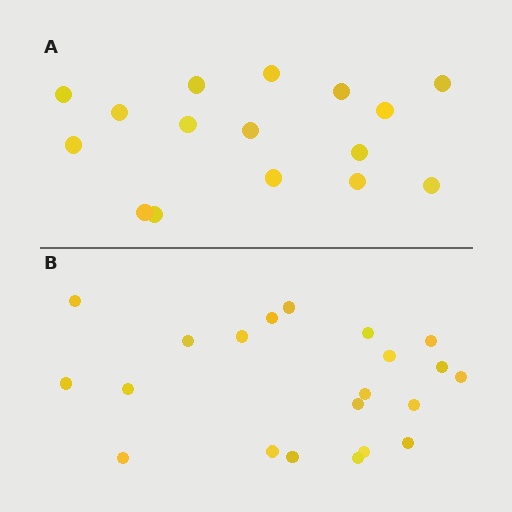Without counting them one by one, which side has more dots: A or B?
Region B (the bottom region) has more dots.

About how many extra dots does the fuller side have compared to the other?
Region B has about 5 more dots than region A.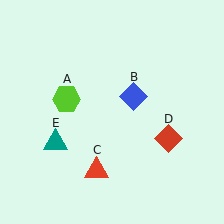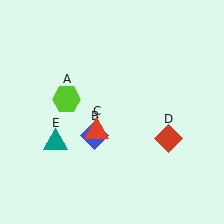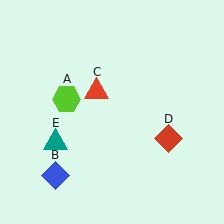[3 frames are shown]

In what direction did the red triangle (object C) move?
The red triangle (object C) moved up.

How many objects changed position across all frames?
2 objects changed position: blue diamond (object B), red triangle (object C).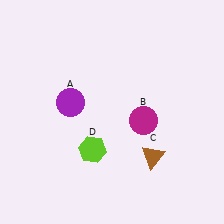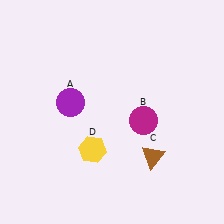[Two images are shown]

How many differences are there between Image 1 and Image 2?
There is 1 difference between the two images.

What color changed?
The hexagon (D) changed from lime in Image 1 to yellow in Image 2.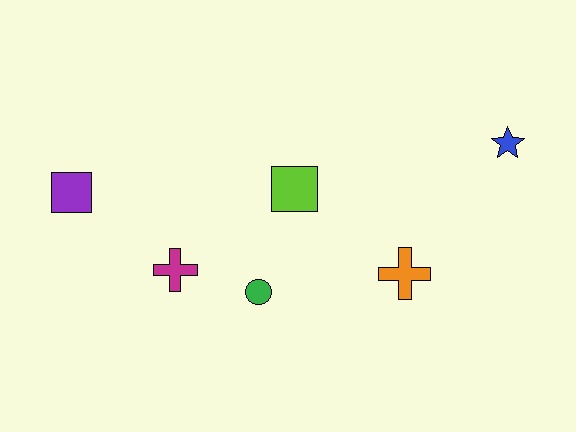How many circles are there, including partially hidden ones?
There is 1 circle.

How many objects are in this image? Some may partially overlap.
There are 6 objects.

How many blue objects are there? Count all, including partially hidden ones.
There is 1 blue object.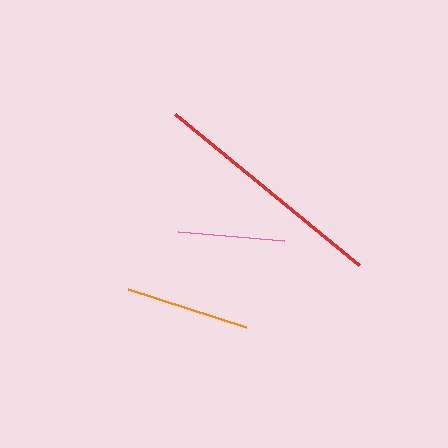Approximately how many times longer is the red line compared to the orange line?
The red line is approximately 1.9 times the length of the orange line.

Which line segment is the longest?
The red line is the longest at approximately 239 pixels.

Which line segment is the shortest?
The pink line is the shortest at approximately 106 pixels.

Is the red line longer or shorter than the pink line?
The red line is longer than the pink line.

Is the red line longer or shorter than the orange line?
The red line is longer than the orange line.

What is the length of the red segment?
The red segment is approximately 239 pixels long.